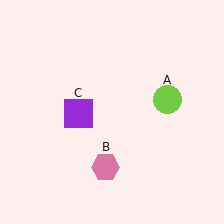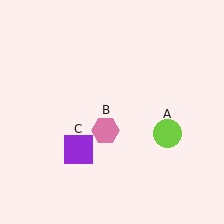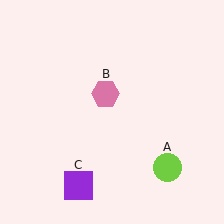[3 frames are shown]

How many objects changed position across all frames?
3 objects changed position: lime circle (object A), pink hexagon (object B), purple square (object C).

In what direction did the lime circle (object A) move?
The lime circle (object A) moved down.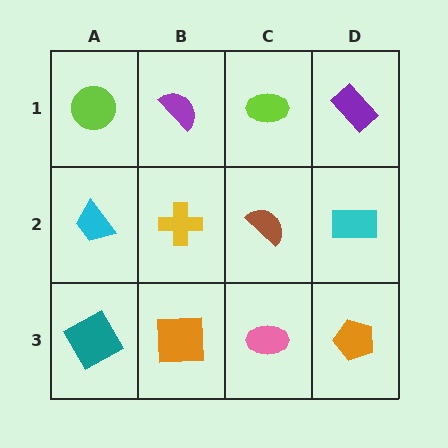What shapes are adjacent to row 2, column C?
A lime ellipse (row 1, column C), a pink ellipse (row 3, column C), a yellow cross (row 2, column B), a cyan rectangle (row 2, column D).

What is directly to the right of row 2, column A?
A yellow cross.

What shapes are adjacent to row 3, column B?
A yellow cross (row 2, column B), a teal square (row 3, column A), a pink ellipse (row 3, column C).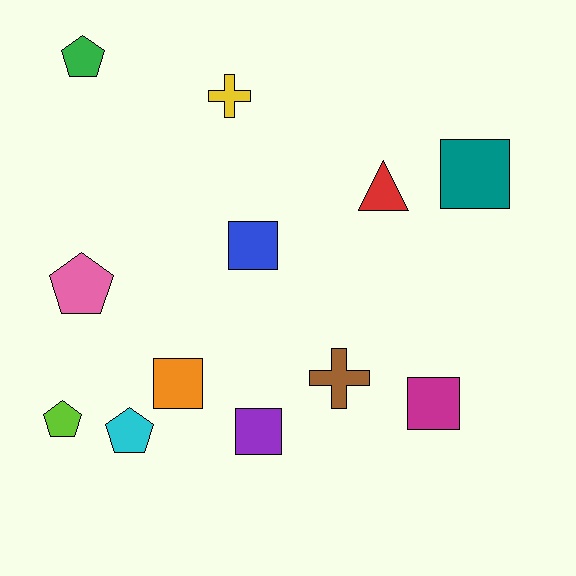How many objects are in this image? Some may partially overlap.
There are 12 objects.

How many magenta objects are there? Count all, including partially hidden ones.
There is 1 magenta object.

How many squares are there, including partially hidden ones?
There are 5 squares.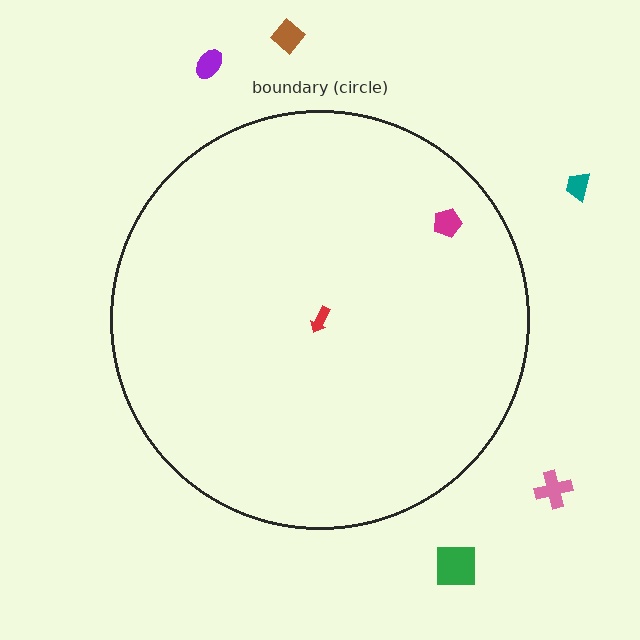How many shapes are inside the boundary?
2 inside, 5 outside.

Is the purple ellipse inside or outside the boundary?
Outside.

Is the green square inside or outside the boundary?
Outside.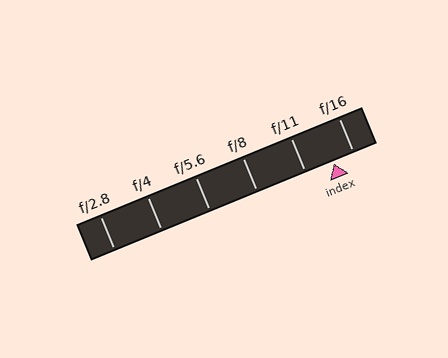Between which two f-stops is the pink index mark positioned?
The index mark is between f/11 and f/16.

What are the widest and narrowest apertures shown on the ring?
The widest aperture shown is f/2.8 and the narrowest is f/16.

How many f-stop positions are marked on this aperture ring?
There are 6 f-stop positions marked.